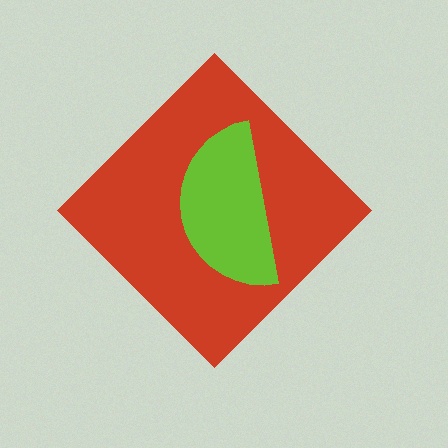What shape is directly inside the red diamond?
The lime semicircle.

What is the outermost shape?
The red diamond.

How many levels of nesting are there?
2.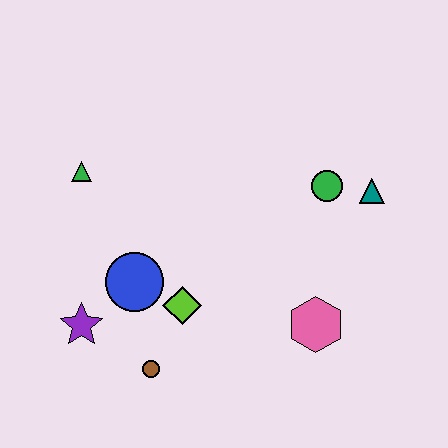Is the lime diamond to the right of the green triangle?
Yes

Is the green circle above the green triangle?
No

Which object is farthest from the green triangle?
The teal triangle is farthest from the green triangle.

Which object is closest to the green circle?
The teal triangle is closest to the green circle.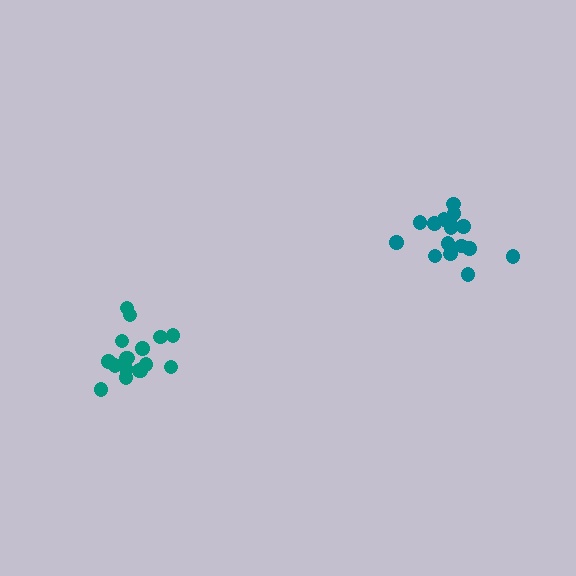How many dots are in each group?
Group 1: 16 dots, Group 2: 18 dots (34 total).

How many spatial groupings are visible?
There are 2 spatial groupings.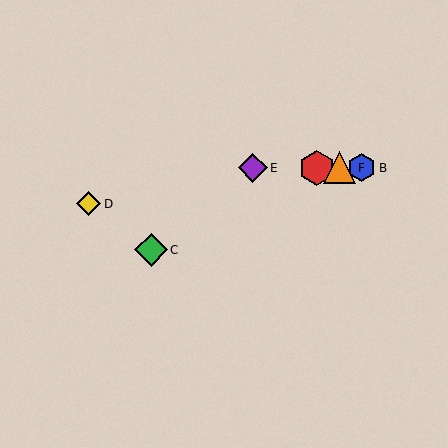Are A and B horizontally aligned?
Yes, both are at y≈168.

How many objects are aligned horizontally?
4 objects (A, B, E, F) are aligned horizontally.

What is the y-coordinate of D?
Object D is at y≈204.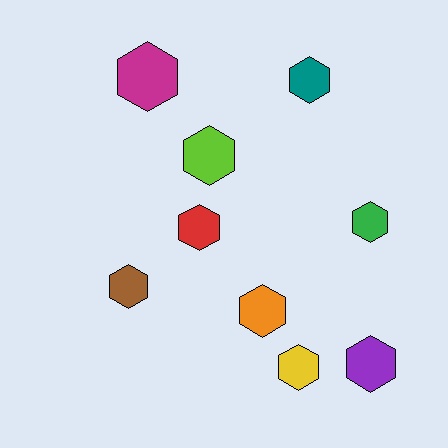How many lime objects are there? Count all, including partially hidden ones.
There is 1 lime object.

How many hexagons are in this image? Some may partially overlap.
There are 9 hexagons.